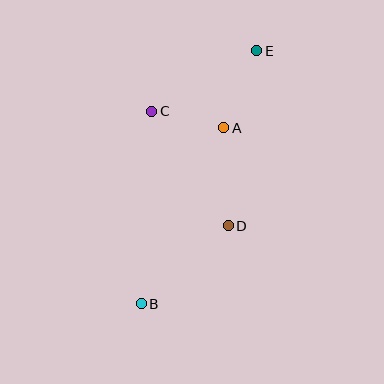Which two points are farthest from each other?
Points B and E are farthest from each other.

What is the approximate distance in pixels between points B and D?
The distance between B and D is approximately 117 pixels.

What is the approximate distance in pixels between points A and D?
The distance between A and D is approximately 98 pixels.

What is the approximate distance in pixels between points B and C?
The distance between B and C is approximately 193 pixels.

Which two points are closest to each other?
Points A and C are closest to each other.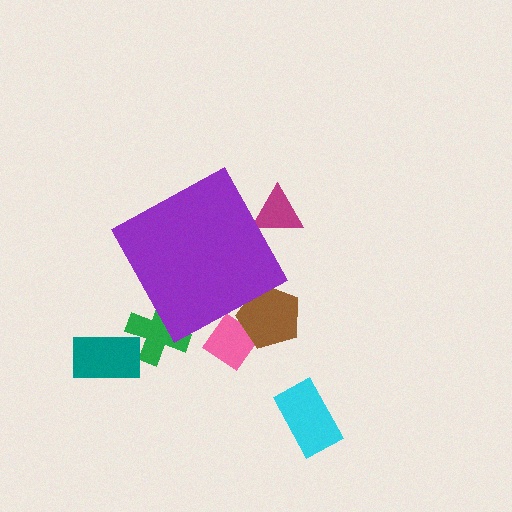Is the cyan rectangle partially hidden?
No, the cyan rectangle is fully visible.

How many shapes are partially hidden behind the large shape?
4 shapes are partially hidden.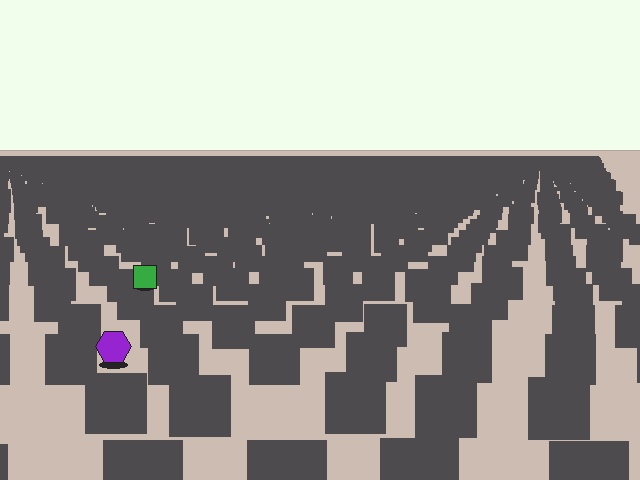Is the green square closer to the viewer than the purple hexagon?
No. The purple hexagon is closer — you can tell from the texture gradient: the ground texture is coarser near it.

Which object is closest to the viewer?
The purple hexagon is closest. The texture marks near it are larger and more spread out.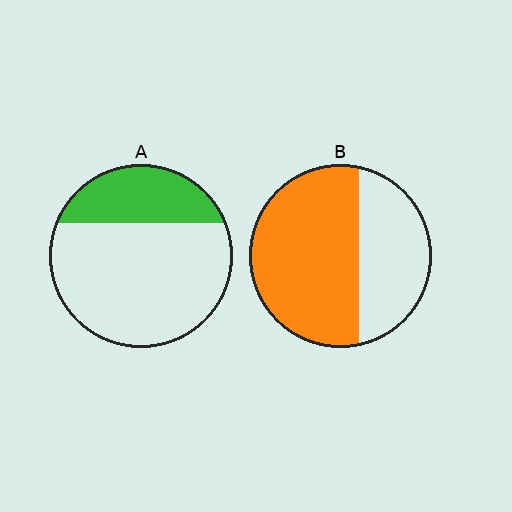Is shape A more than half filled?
No.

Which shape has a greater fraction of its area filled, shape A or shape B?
Shape B.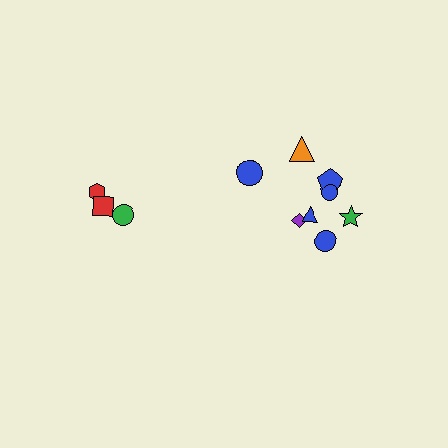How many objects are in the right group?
There are 8 objects.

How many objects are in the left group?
There are 3 objects.